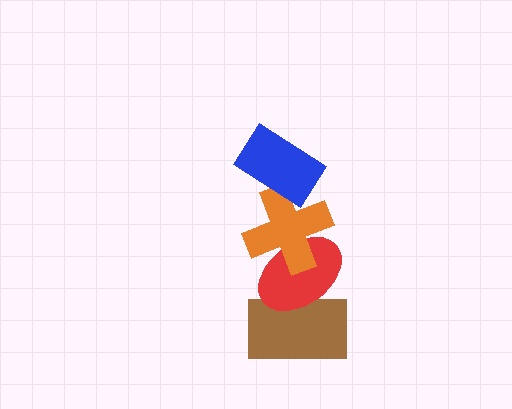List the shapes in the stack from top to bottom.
From top to bottom: the blue rectangle, the orange cross, the red ellipse, the brown rectangle.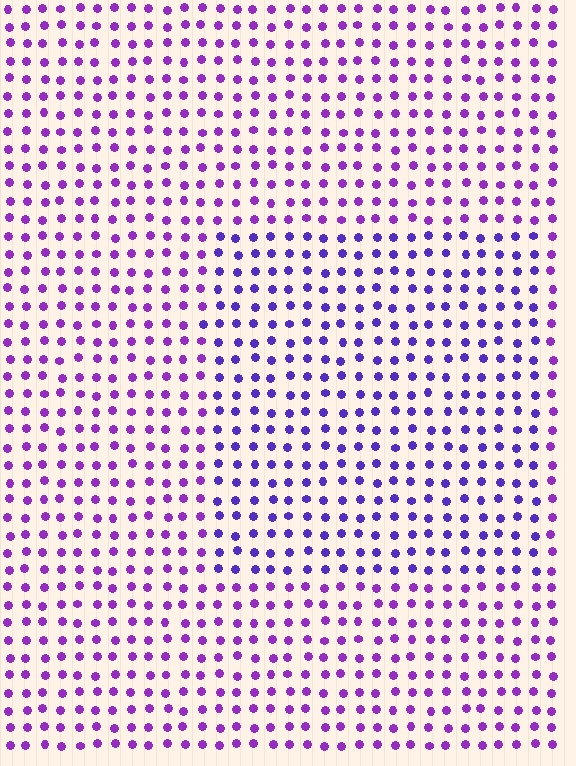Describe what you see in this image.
The image is filled with small purple elements in a uniform arrangement. A rectangle-shaped region is visible where the elements are tinted to a slightly different hue, forming a subtle color boundary.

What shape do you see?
I see a rectangle.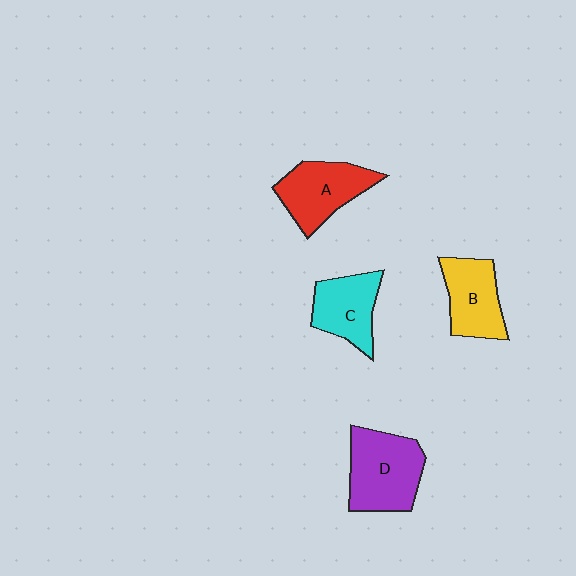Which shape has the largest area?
Shape D (purple).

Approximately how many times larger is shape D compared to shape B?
Approximately 1.3 times.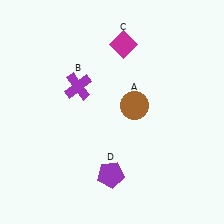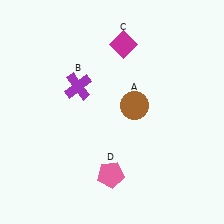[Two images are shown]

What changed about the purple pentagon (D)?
In Image 1, D is purple. In Image 2, it changed to pink.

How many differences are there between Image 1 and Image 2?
There is 1 difference between the two images.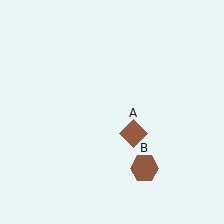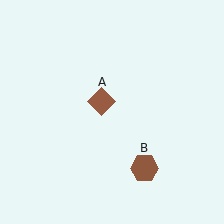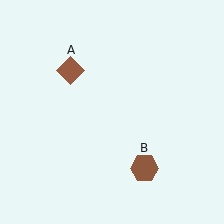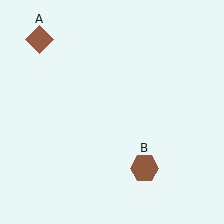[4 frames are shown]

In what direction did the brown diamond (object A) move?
The brown diamond (object A) moved up and to the left.